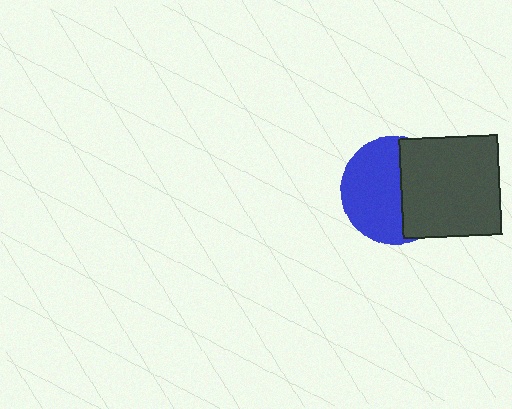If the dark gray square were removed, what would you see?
You would see the complete blue circle.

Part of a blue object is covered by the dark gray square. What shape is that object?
It is a circle.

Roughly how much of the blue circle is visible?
About half of it is visible (roughly 58%).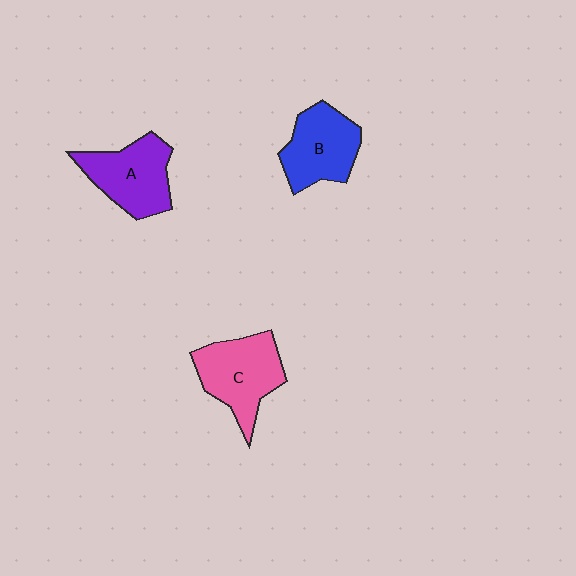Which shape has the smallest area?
Shape B (blue).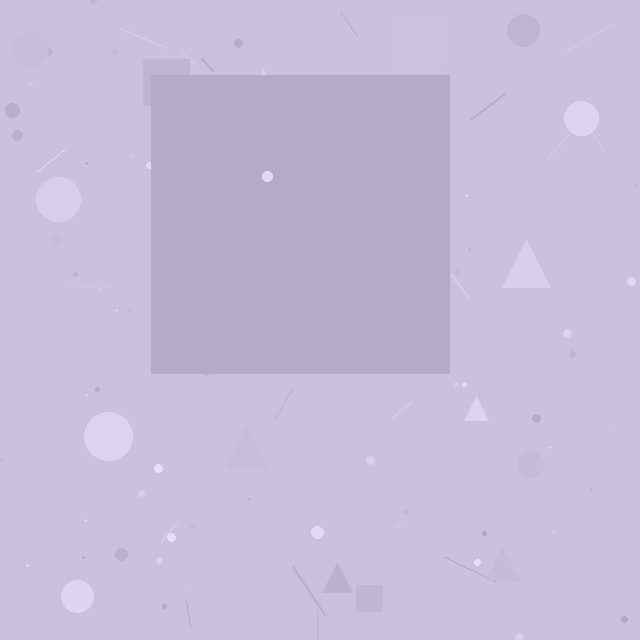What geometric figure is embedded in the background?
A square is embedded in the background.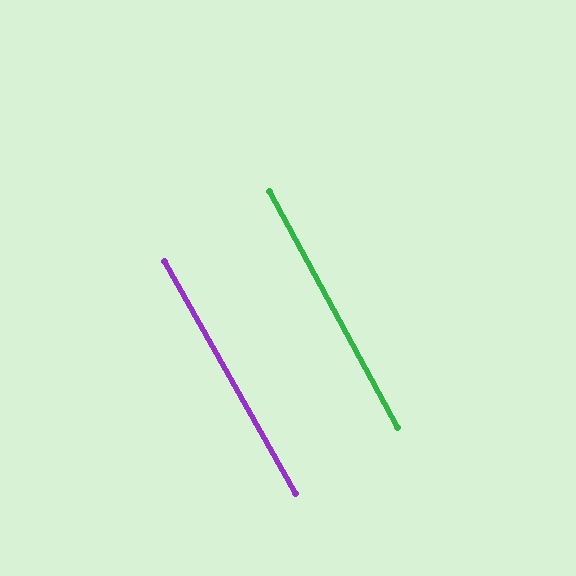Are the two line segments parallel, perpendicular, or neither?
Parallel — their directions differ by only 1.1°.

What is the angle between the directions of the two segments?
Approximately 1 degree.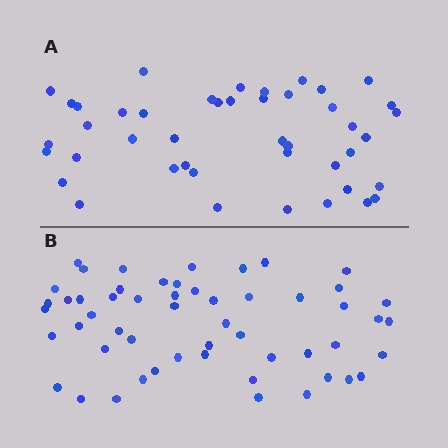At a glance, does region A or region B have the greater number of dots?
Region B (the bottom region) has more dots.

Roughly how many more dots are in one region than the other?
Region B has roughly 10 or so more dots than region A.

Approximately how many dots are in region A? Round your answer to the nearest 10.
About 40 dots. (The exact count is 44, which rounds to 40.)